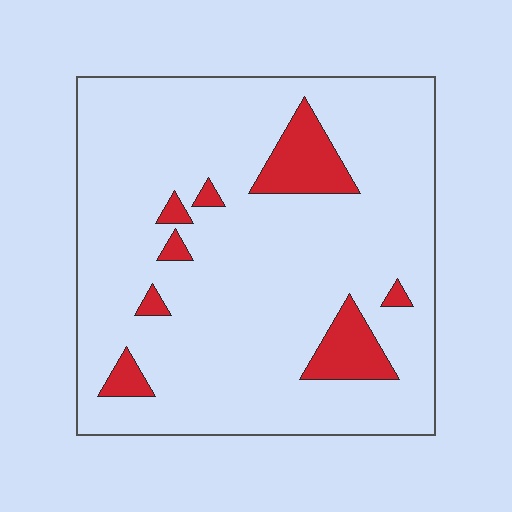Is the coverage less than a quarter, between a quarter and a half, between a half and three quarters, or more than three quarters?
Less than a quarter.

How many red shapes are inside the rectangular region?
8.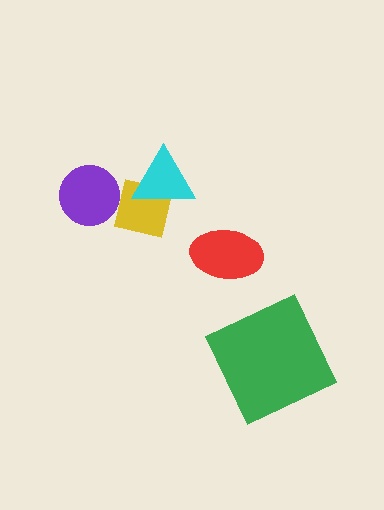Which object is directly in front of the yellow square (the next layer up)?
The cyan triangle is directly in front of the yellow square.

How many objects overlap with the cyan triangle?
1 object overlaps with the cyan triangle.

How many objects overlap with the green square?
0 objects overlap with the green square.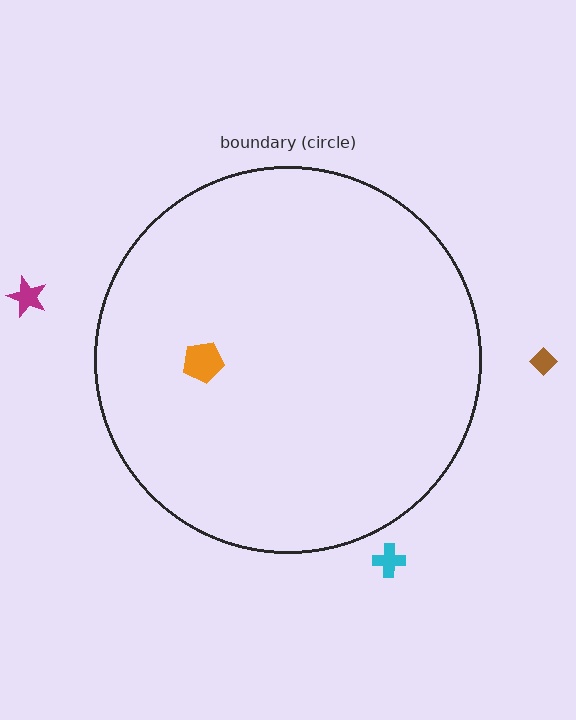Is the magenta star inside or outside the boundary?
Outside.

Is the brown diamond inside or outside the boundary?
Outside.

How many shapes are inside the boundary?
1 inside, 3 outside.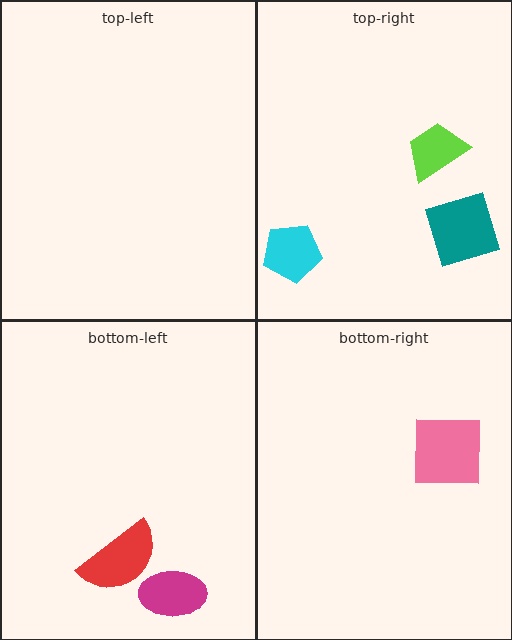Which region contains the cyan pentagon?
The top-right region.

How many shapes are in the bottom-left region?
2.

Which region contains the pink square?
The bottom-right region.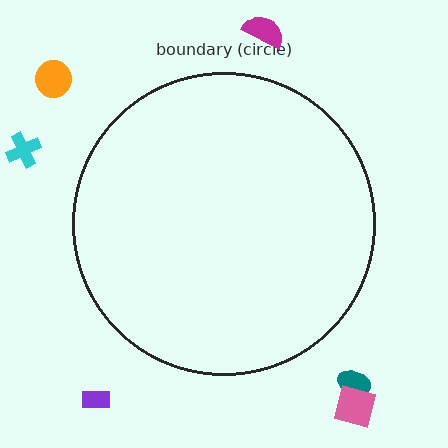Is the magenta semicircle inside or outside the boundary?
Outside.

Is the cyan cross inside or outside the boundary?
Outside.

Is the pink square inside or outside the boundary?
Outside.